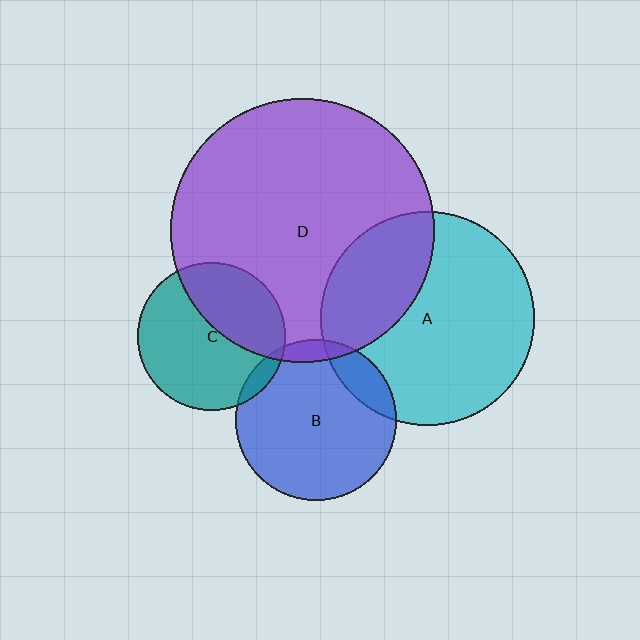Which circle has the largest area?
Circle D (purple).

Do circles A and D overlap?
Yes.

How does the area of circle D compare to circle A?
Approximately 1.5 times.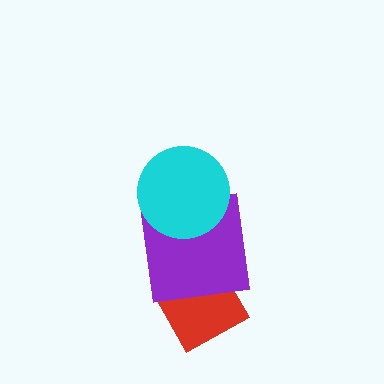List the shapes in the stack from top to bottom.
From top to bottom: the cyan circle, the purple square, the red diamond.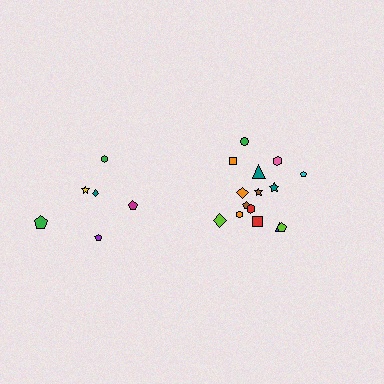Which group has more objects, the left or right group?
The right group.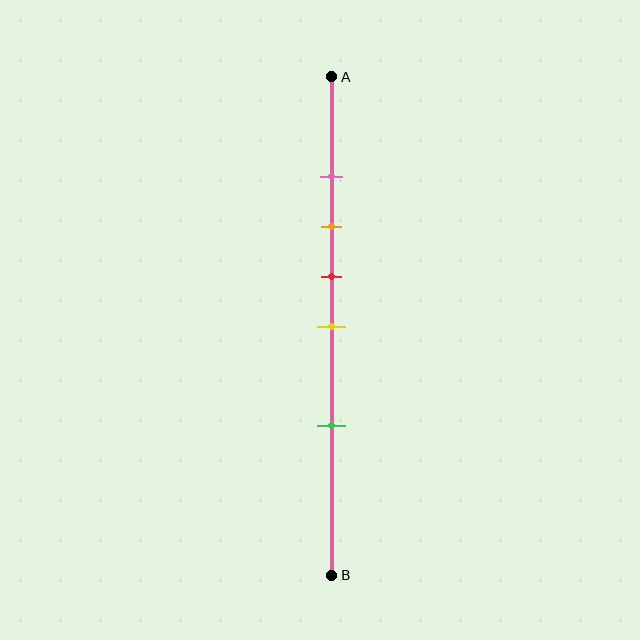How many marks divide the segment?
There are 5 marks dividing the segment.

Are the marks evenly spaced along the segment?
No, the marks are not evenly spaced.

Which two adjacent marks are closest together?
The pink and orange marks are the closest adjacent pair.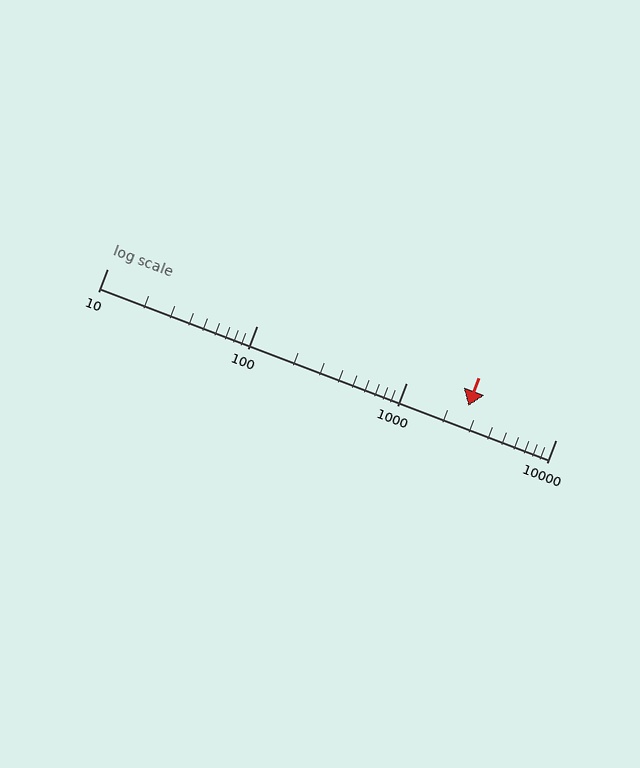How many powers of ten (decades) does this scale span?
The scale spans 3 decades, from 10 to 10000.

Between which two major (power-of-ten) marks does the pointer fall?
The pointer is between 1000 and 10000.